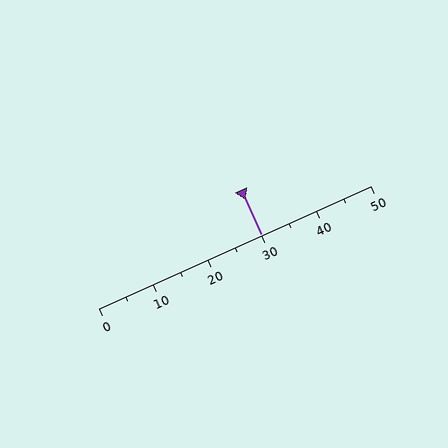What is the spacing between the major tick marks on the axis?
The major ticks are spaced 10 apart.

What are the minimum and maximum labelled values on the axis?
The axis runs from 0 to 50.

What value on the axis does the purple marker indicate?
The marker indicates approximately 30.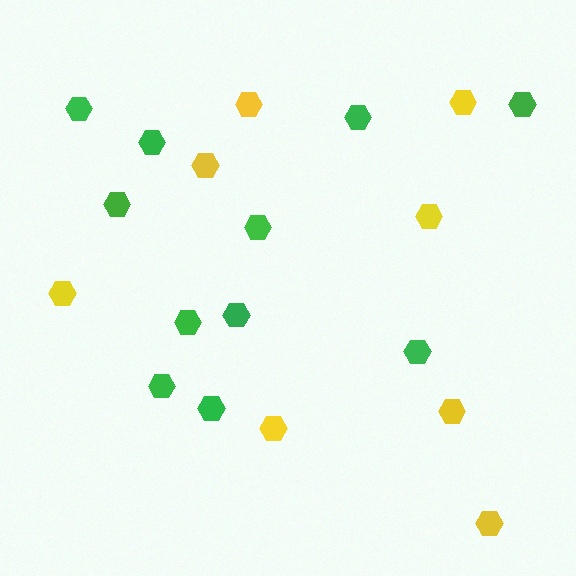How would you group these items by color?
There are 2 groups: one group of yellow hexagons (8) and one group of green hexagons (11).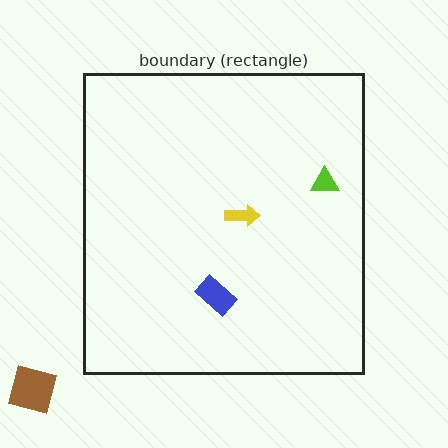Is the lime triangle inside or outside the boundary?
Inside.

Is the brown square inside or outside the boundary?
Outside.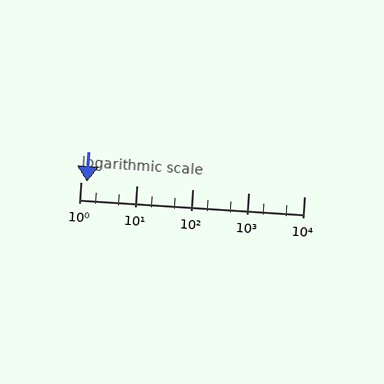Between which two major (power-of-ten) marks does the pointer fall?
The pointer is between 1 and 10.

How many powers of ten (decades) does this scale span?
The scale spans 4 decades, from 1 to 10000.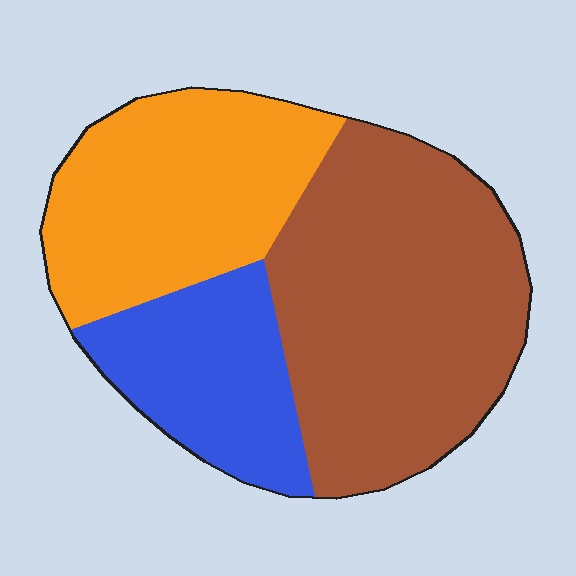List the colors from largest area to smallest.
From largest to smallest: brown, orange, blue.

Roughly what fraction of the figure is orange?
Orange takes up between a sixth and a third of the figure.